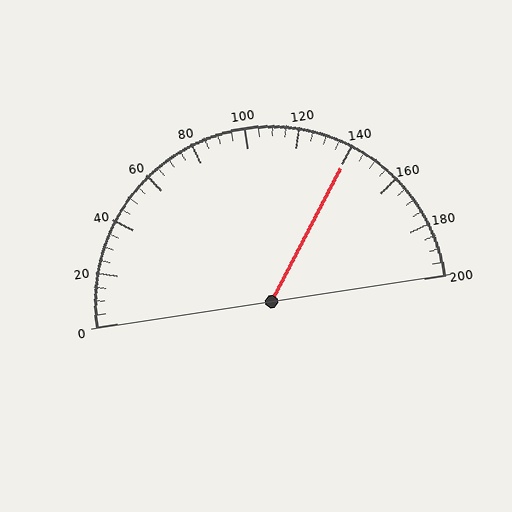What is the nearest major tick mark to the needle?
The nearest major tick mark is 140.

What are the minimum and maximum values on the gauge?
The gauge ranges from 0 to 200.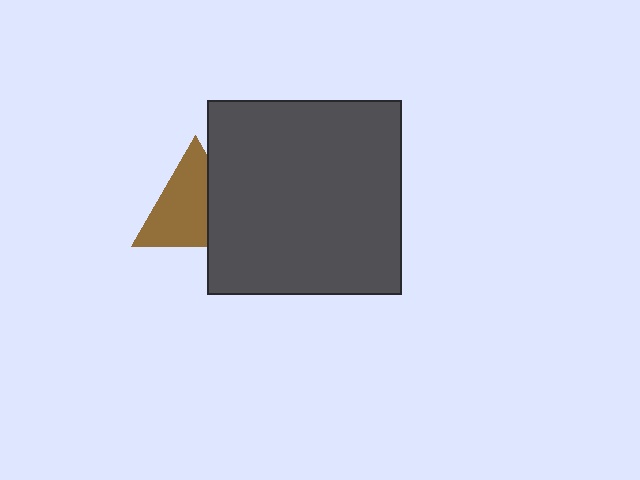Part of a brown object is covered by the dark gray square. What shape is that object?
It is a triangle.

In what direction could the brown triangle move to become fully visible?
The brown triangle could move left. That would shift it out from behind the dark gray square entirely.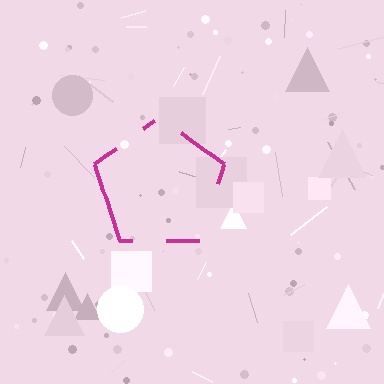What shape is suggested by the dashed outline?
The dashed outline suggests a pentagon.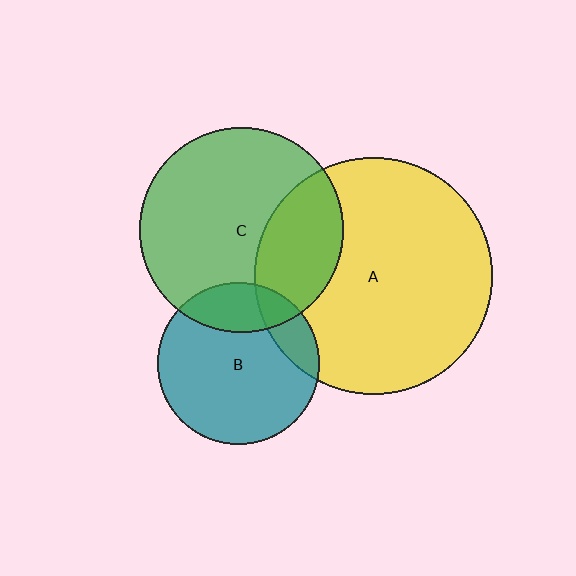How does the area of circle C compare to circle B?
Approximately 1.6 times.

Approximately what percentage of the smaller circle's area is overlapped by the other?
Approximately 20%.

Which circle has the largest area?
Circle A (yellow).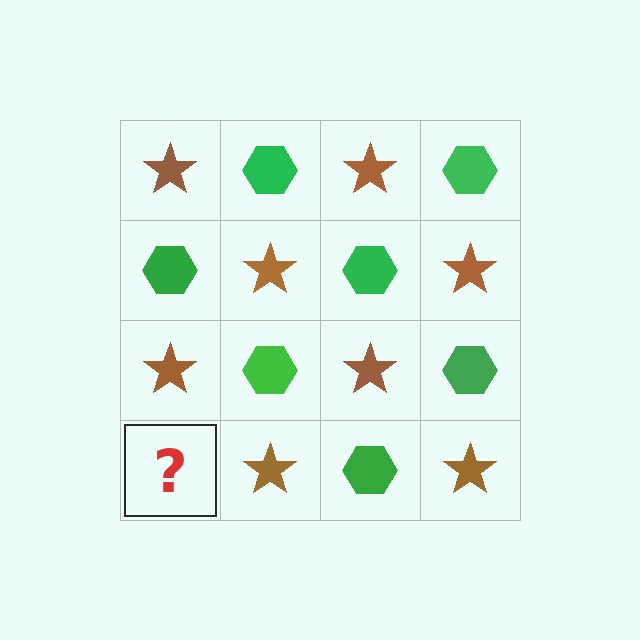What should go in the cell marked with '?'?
The missing cell should contain a green hexagon.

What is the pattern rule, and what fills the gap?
The rule is that it alternates brown star and green hexagon in a checkerboard pattern. The gap should be filled with a green hexagon.